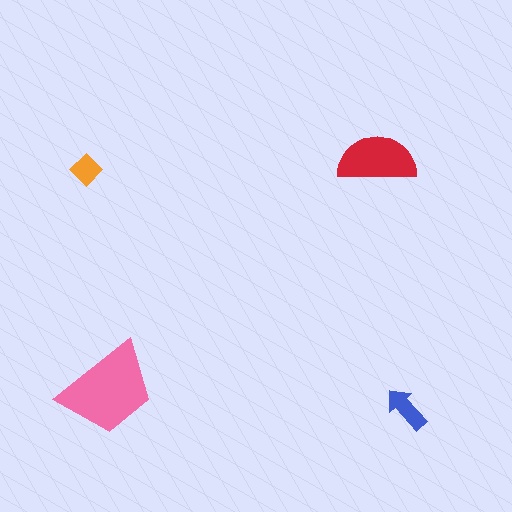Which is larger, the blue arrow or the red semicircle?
The red semicircle.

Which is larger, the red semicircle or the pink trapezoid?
The pink trapezoid.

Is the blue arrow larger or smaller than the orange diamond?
Larger.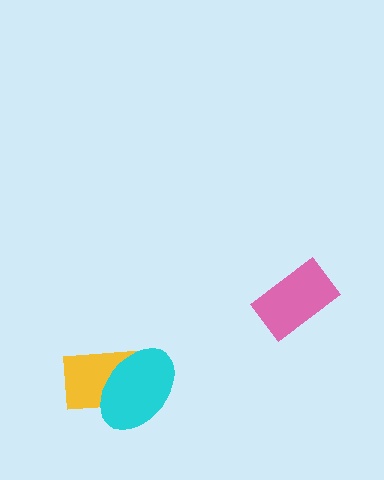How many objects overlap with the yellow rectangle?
1 object overlaps with the yellow rectangle.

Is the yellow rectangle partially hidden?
Yes, it is partially covered by another shape.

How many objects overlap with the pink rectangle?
0 objects overlap with the pink rectangle.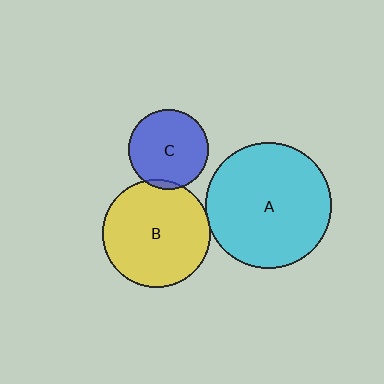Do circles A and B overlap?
Yes.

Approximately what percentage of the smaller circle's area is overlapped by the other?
Approximately 5%.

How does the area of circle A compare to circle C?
Approximately 2.4 times.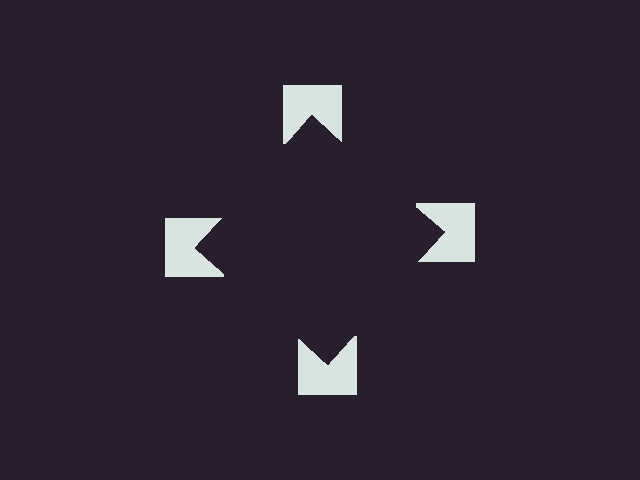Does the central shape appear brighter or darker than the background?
It typically appears slightly darker than the background, even though no actual brightness change is drawn.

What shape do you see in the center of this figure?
An illusory square — its edges are inferred from the aligned wedge cuts in the notched squares, not physically drawn.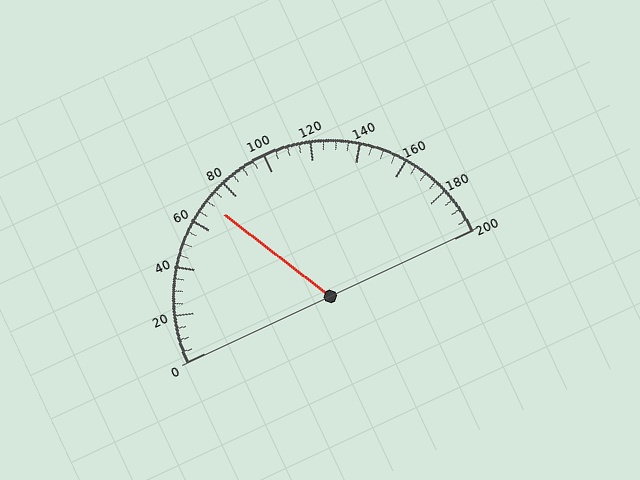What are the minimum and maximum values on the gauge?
The gauge ranges from 0 to 200.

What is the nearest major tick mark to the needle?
The nearest major tick mark is 80.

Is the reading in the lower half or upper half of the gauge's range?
The reading is in the lower half of the range (0 to 200).